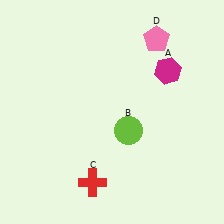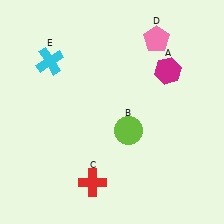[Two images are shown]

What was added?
A cyan cross (E) was added in Image 2.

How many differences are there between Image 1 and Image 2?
There is 1 difference between the two images.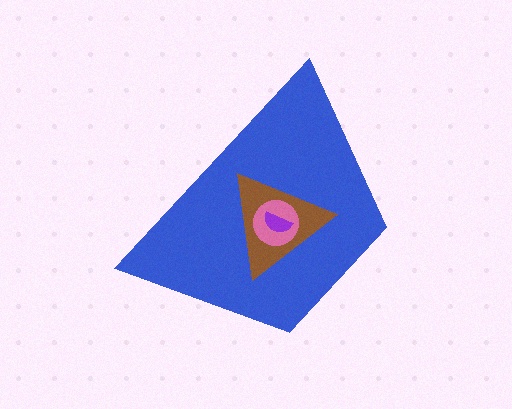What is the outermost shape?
The blue trapezoid.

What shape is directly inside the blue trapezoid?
The brown triangle.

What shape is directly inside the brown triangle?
The pink circle.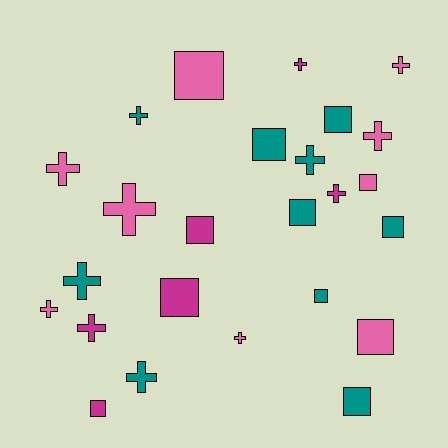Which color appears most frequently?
Teal, with 10 objects.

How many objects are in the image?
There are 25 objects.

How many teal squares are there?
There are 6 teal squares.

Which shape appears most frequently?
Cross, with 13 objects.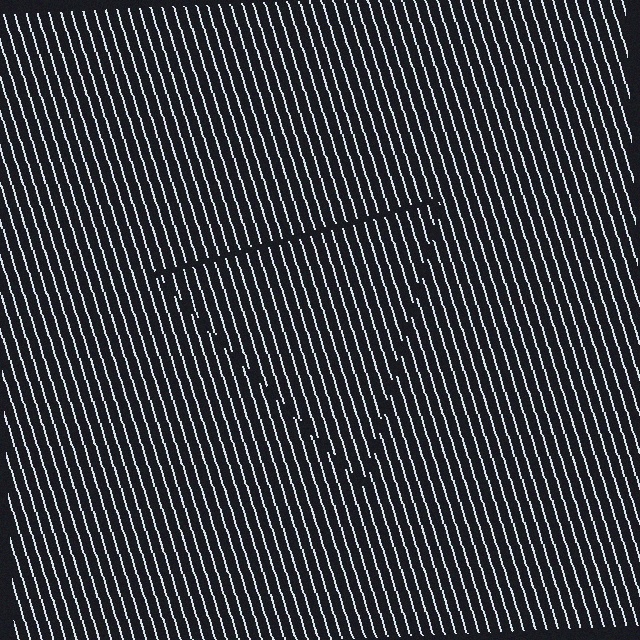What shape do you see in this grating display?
An illusory triangle. The interior of the shape contains the same grating, shifted by half a period — the contour is defined by the phase discontinuity where line-ends from the inner and outer gratings abut.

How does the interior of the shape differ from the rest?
The interior of the shape contains the same grating, shifted by half a period — the contour is defined by the phase discontinuity where line-ends from the inner and outer gratings abut.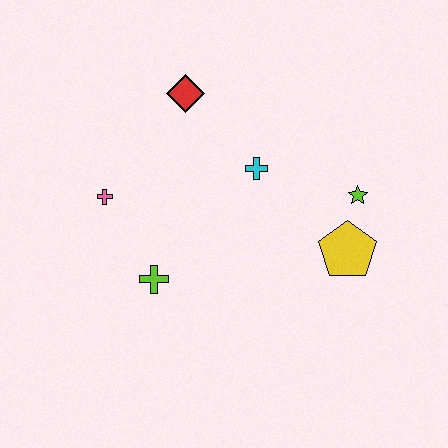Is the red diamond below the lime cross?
No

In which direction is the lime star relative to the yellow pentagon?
The lime star is above the yellow pentagon.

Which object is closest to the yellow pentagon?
The lime star is closest to the yellow pentagon.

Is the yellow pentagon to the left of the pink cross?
No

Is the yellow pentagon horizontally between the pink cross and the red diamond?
No